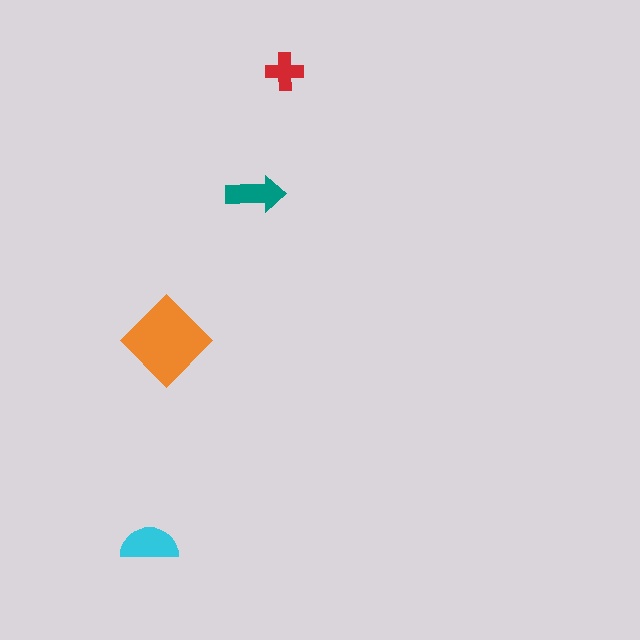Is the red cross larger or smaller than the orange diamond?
Smaller.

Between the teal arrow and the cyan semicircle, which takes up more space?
The cyan semicircle.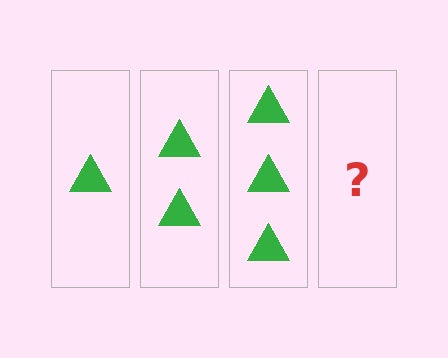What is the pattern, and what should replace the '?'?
The pattern is that each step adds one more triangle. The '?' should be 4 triangles.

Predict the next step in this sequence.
The next step is 4 triangles.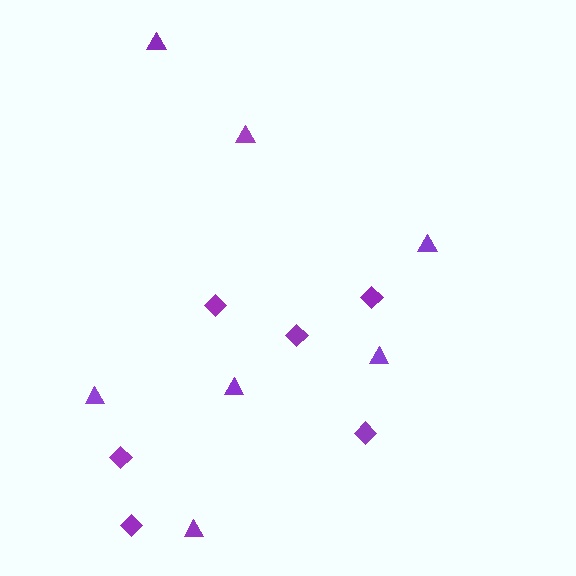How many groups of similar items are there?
There are 2 groups: one group of triangles (7) and one group of diamonds (6).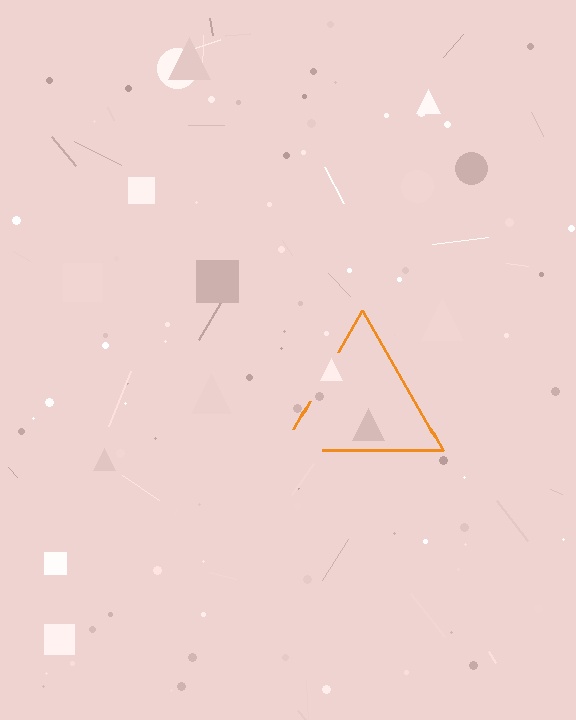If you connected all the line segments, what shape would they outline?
They would outline a triangle.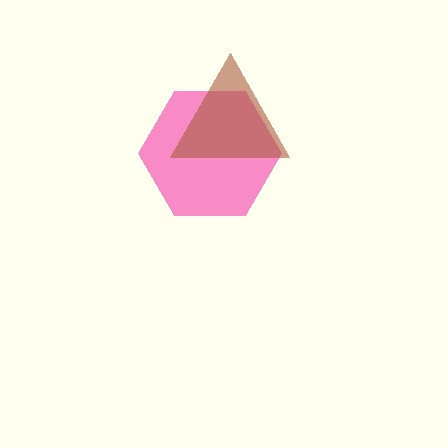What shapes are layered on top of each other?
The layered shapes are: a pink hexagon, a brown triangle.